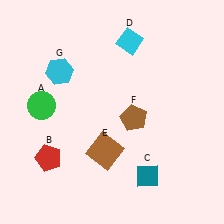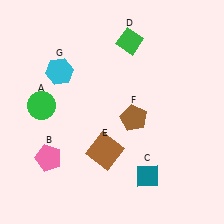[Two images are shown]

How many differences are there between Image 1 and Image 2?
There are 2 differences between the two images.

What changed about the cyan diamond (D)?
In Image 1, D is cyan. In Image 2, it changed to green.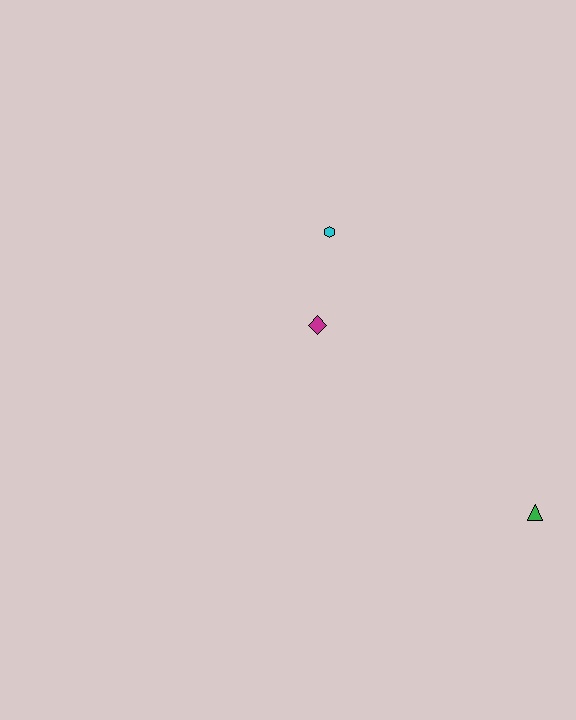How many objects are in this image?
There are 3 objects.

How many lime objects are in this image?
There are no lime objects.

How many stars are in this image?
There are no stars.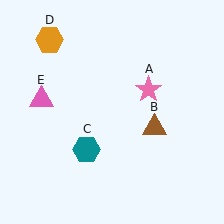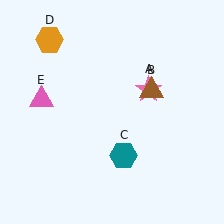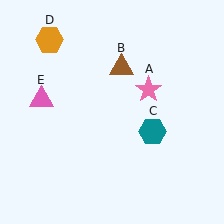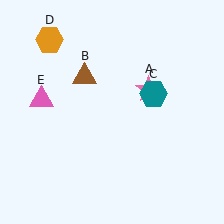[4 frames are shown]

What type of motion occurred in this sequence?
The brown triangle (object B), teal hexagon (object C) rotated counterclockwise around the center of the scene.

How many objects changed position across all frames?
2 objects changed position: brown triangle (object B), teal hexagon (object C).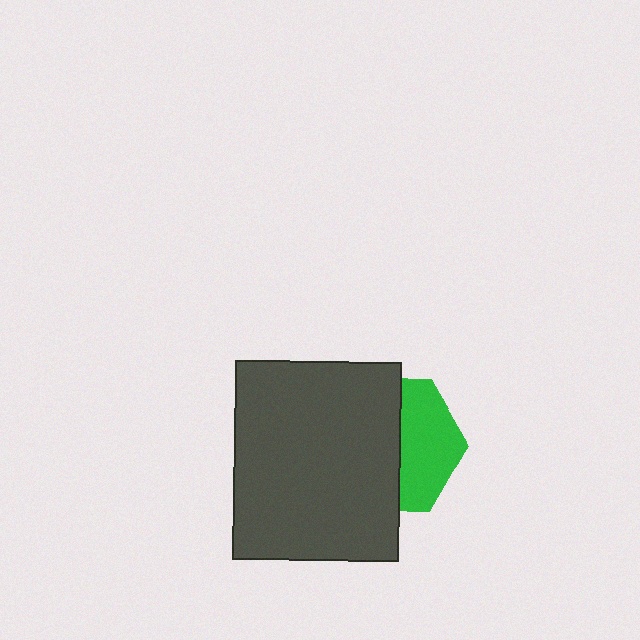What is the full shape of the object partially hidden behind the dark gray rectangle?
The partially hidden object is a green hexagon.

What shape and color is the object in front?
The object in front is a dark gray rectangle.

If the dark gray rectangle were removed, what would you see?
You would see the complete green hexagon.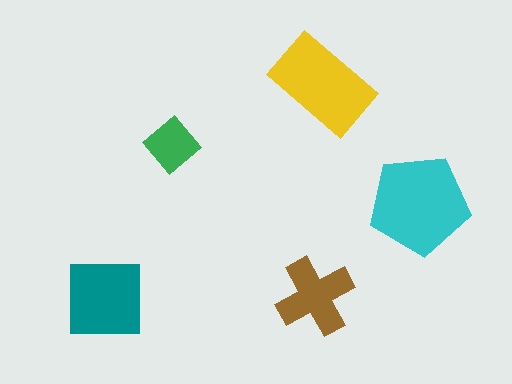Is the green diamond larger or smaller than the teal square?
Smaller.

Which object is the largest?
The cyan pentagon.